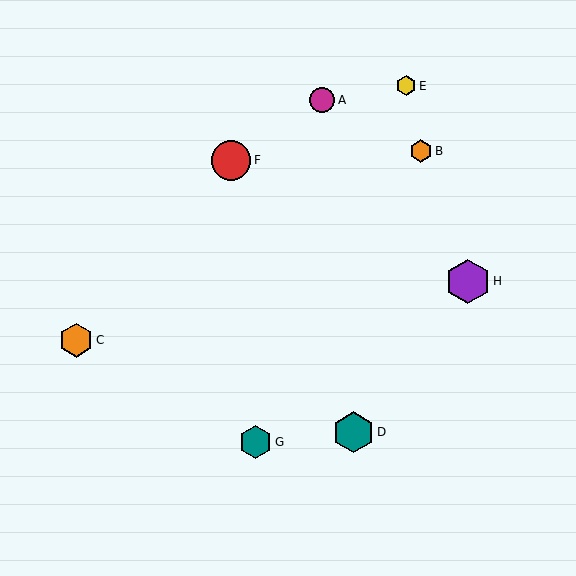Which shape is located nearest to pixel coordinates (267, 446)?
The teal hexagon (labeled G) at (256, 442) is nearest to that location.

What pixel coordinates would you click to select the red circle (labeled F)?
Click at (231, 160) to select the red circle F.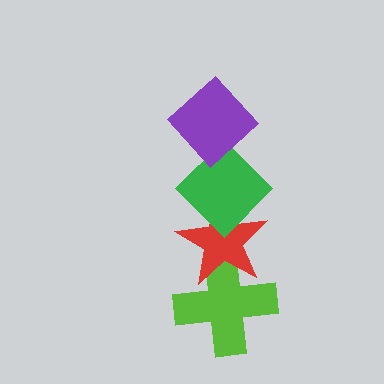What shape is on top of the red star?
The green diamond is on top of the red star.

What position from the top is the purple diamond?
The purple diamond is 1st from the top.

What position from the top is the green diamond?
The green diamond is 2nd from the top.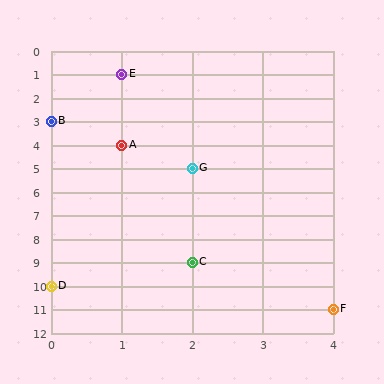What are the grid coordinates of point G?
Point G is at grid coordinates (2, 5).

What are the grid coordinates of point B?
Point B is at grid coordinates (0, 3).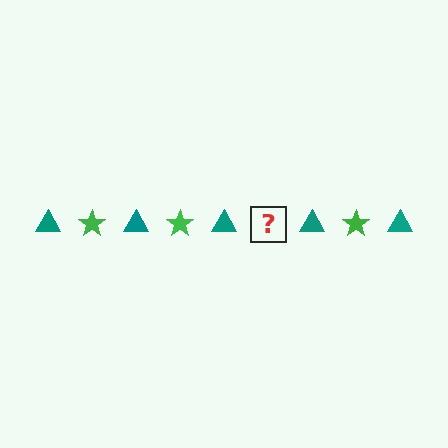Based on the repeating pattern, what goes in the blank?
The blank should be a green star.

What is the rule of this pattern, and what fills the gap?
The rule is that the pattern alternates between teal triangle and green star. The gap should be filled with a green star.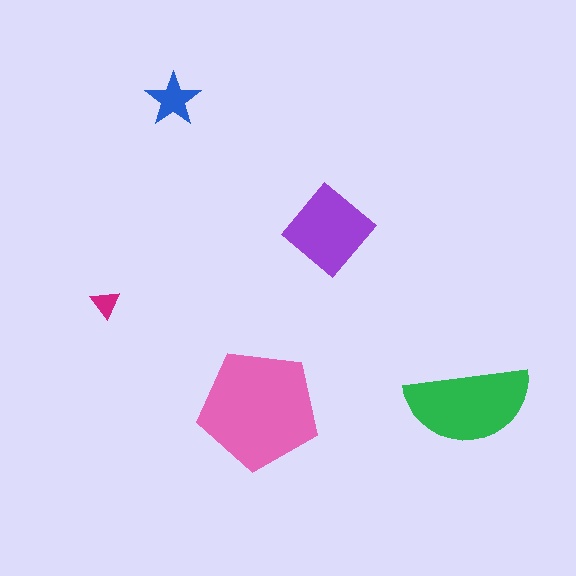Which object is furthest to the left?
The magenta triangle is leftmost.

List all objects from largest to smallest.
The pink pentagon, the green semicircle, the purple diamond, the blue star, the magenta triangle.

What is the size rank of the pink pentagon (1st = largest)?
1st.